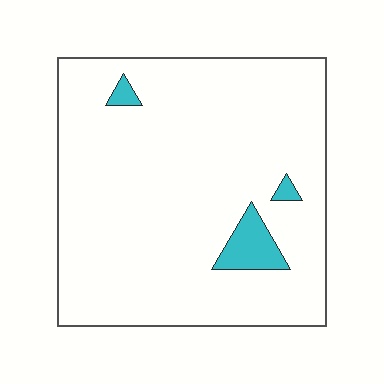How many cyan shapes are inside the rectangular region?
3.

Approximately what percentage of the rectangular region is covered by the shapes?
Approximately 5%.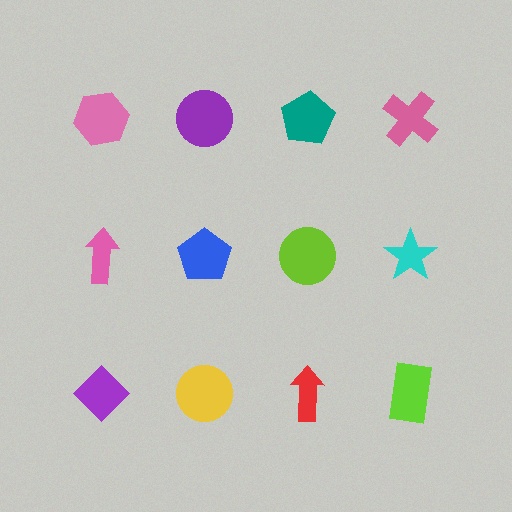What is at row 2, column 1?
A pink arrow.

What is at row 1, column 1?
A pink hexagon.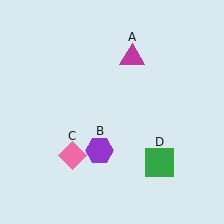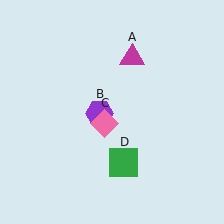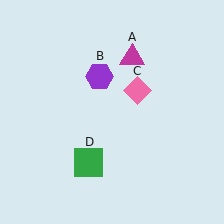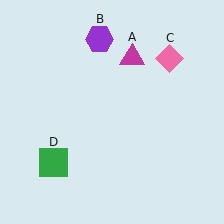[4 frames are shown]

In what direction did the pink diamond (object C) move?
The pink diamond (object C) moved up and to the right.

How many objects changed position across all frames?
3 objects changed position: purple hexagon (object B), pink diamond (object C), green square (object D).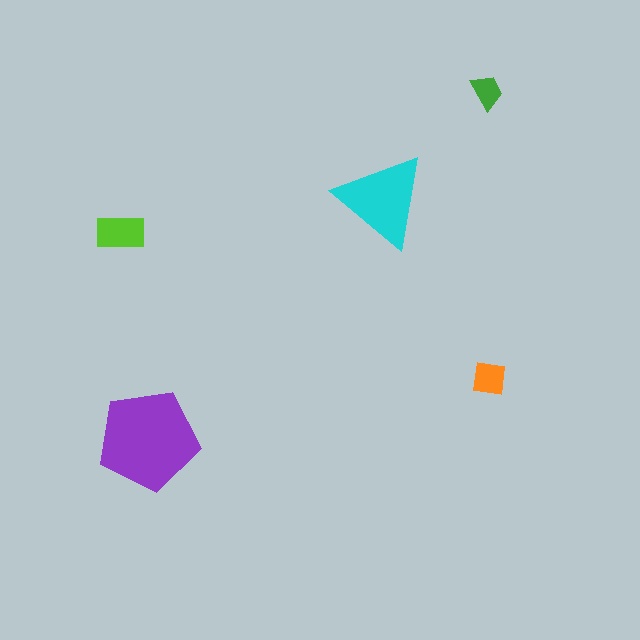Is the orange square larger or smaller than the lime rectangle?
Smaller.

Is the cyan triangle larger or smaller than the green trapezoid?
Larger.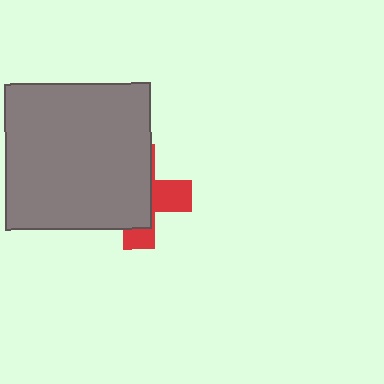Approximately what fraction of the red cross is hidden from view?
Roughly 63% of the red cross is hidden behind the gray square.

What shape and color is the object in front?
The object in front is a gray square.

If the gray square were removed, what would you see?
You would see the complete red cross.